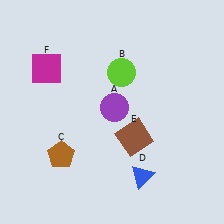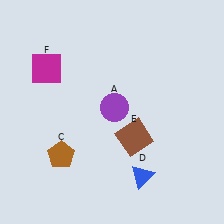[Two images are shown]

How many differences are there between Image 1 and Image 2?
There is 1 difference between the two images.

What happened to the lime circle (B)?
The lime circle (B) was removed in Image 2. It was in the top-right area of Image 1.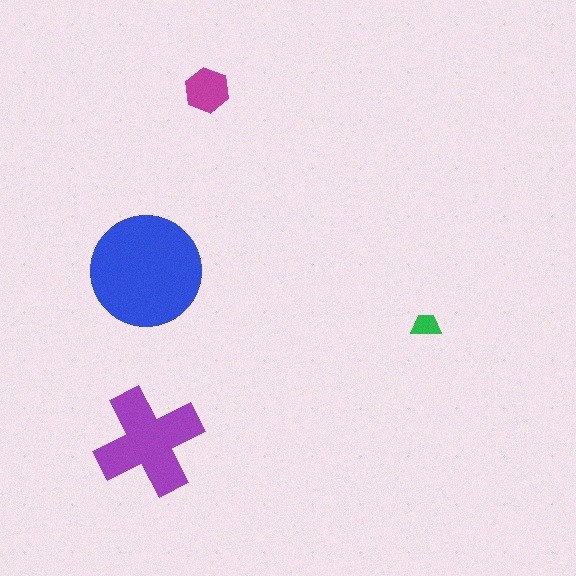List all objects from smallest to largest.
The green trapezoid, the magenta hexagon, the purple cross, the blue circle.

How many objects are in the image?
There are 4 objects in the image.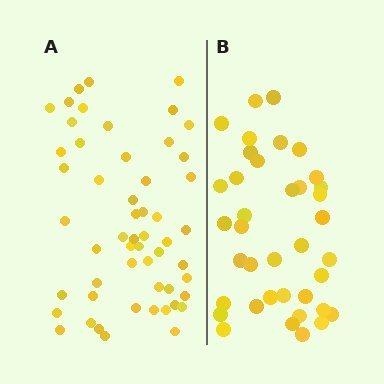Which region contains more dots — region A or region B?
Region A (the left region) has more dots.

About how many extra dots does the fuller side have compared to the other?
Region A has approximately 15 more dots than region B.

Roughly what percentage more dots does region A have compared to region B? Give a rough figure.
About 40% more.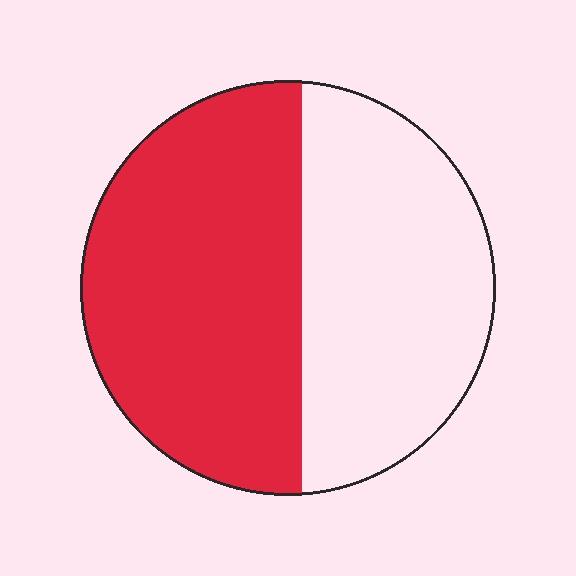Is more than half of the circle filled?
Yes.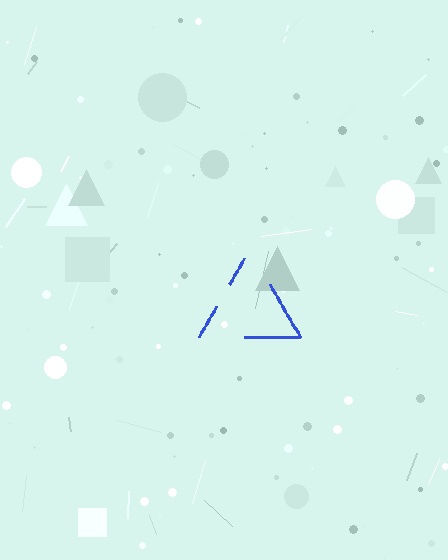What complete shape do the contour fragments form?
The contour fragments form a triangle.